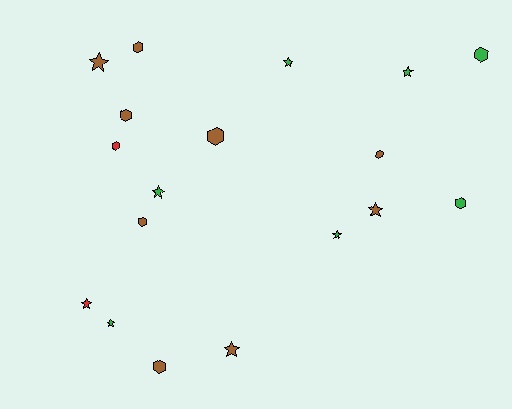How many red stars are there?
There is 1 red star.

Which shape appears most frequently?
Hexagon, with 9 objects.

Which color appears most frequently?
Brown, with 9 objects.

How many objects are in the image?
There are 18 objects.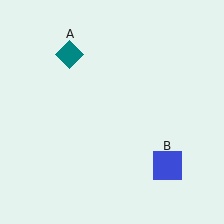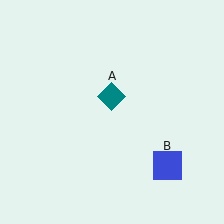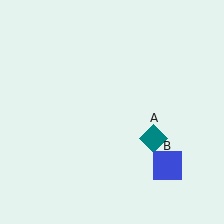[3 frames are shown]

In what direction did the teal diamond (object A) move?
The teal diamond (object A) moved down and to the right.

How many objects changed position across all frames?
1 object changed position: teal diamond (object A).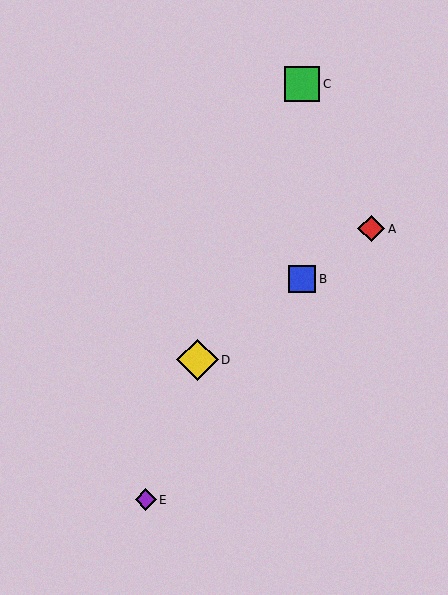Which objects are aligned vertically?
Objects B, C are aligned vertically.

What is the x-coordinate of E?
Object E is at x≈146.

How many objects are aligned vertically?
2 objects (B, C) are aligned vertically.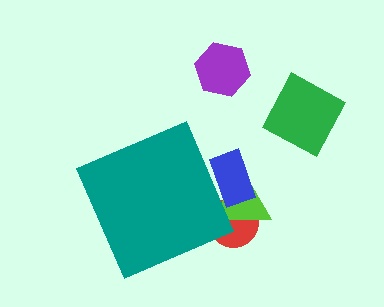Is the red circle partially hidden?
Yes, the red circle is partially hidden behind the teal diamond.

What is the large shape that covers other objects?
A teal diamond.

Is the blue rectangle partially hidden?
Yes, the blue rectangle is partially hidden behind the teal diamond.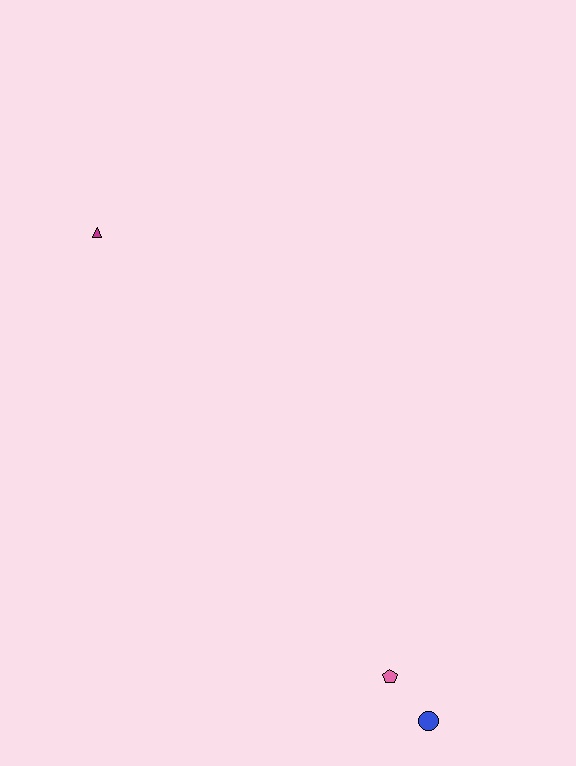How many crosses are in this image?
There are no crosses.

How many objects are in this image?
There are 3 objects.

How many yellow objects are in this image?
There are no yellow objects.